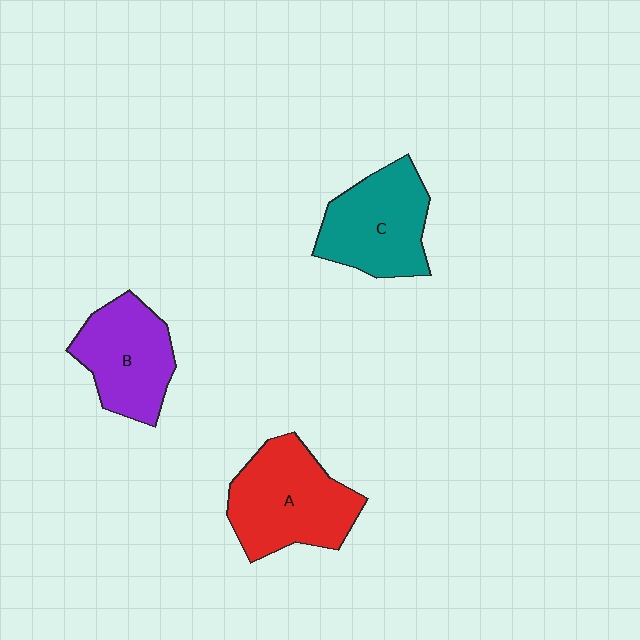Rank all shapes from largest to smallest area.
From largest to smallest: A (red), C (teal), B (purple).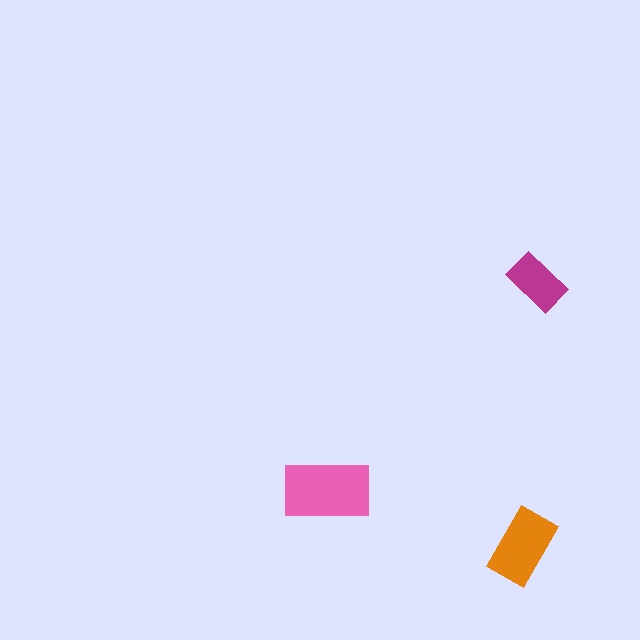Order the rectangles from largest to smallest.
the pink one, the orange one, the magenta one.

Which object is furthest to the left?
The pink rectangle is leftmost.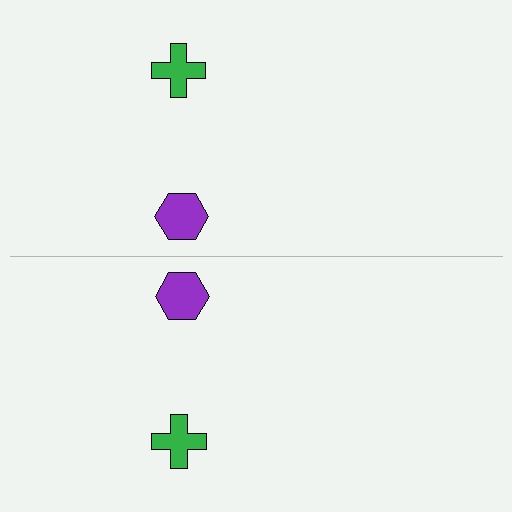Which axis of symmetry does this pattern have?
The pattern has a horizontal axis of symmetry running through the center of the image.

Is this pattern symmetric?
Yes, this pattern has bilateral (reflection) symmetry.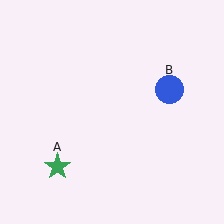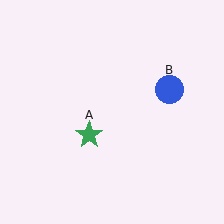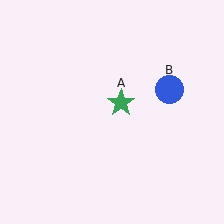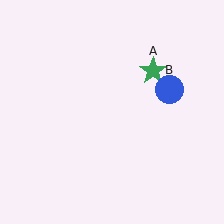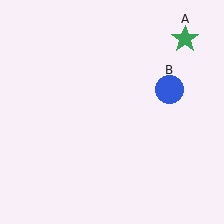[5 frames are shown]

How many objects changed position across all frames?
1 object changed position: green star (object A).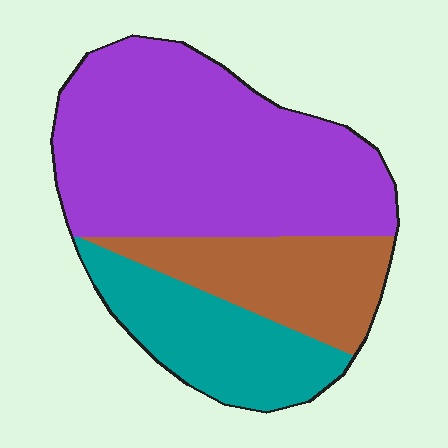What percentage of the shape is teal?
Teal covers 23% of the shape.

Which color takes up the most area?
Purple, at roughly 55%.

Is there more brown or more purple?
Purple.